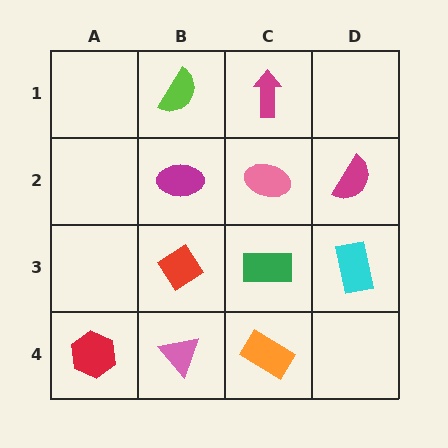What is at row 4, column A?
A red hexagon.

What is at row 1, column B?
A lime semicircle.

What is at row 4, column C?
An orange rectangle.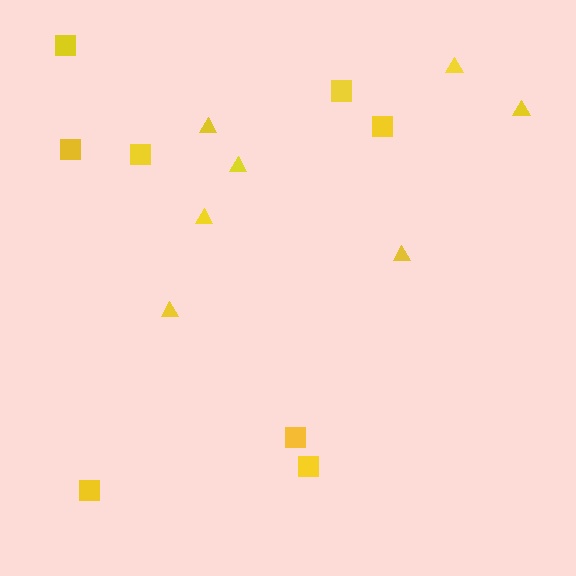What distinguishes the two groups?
There are 2 groups: one group of squares (8) and one group of triangles (7).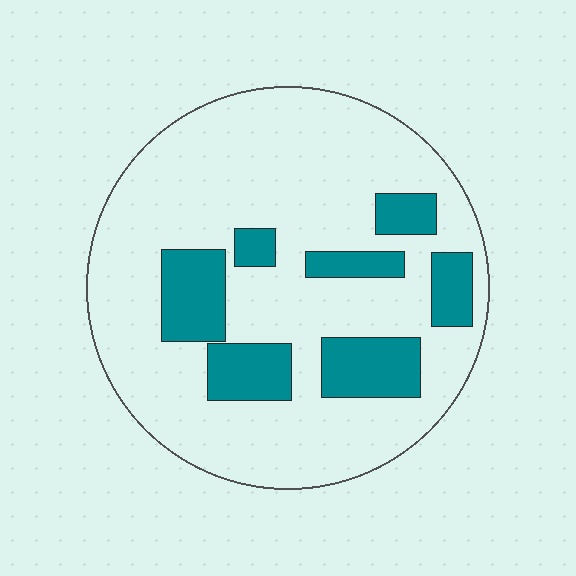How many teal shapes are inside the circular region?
7.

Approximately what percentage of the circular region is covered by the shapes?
Approximately 20%.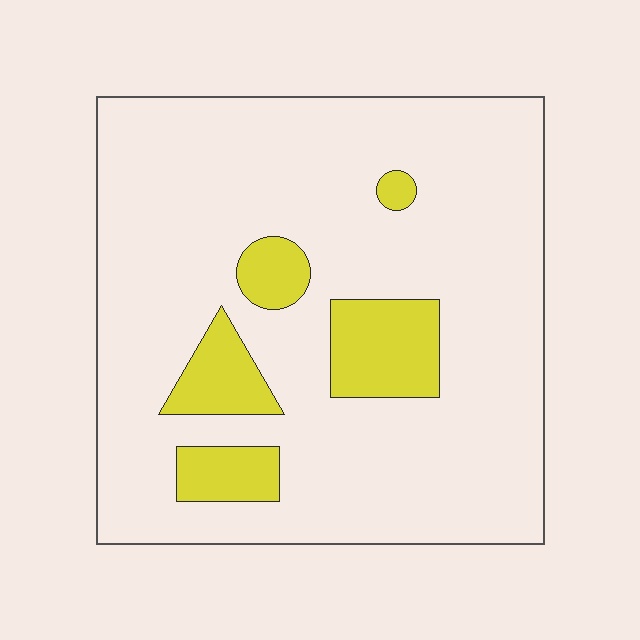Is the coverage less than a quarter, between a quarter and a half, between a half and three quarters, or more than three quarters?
Less than a quarter.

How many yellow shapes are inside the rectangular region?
5.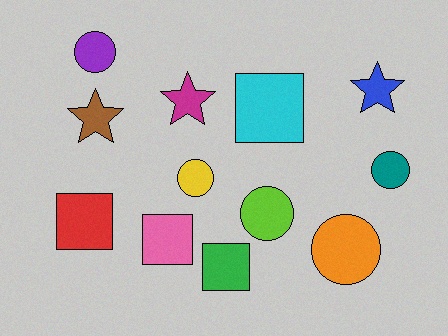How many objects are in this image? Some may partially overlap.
There are 12 objects.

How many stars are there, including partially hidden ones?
There are 3 stars.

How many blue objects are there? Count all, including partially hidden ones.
There is 1 blue object.